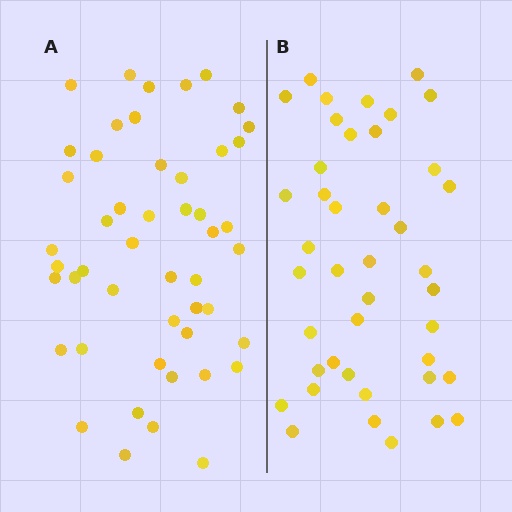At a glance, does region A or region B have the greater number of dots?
Region A (the left region) has more dots.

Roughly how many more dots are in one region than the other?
Region A has roughly 8 or so more dots than region B.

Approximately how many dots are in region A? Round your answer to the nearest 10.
About 50 dots. (The exact count is 49, which rounds to 50.)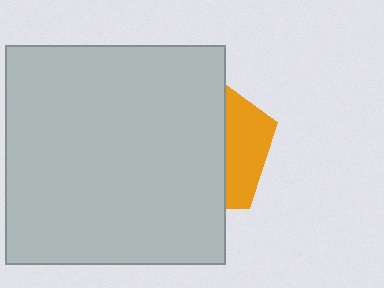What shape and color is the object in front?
The object in front is a light gray square.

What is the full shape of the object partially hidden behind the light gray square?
The partially hidden object is an orange pentagon.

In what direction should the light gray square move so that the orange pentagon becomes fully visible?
The light gray square should move left. That is the shortest direction to clear the overlap and leave the orange pentagon fully visible.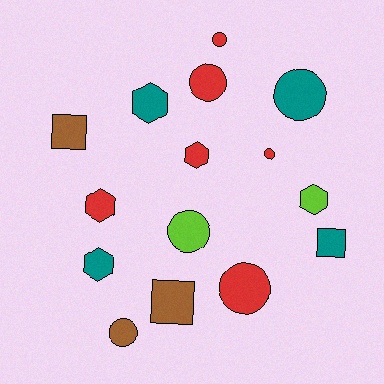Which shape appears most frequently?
Circle, with 7 objects.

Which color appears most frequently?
Red, with 6 objects.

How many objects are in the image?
There are 15 objects.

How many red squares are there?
There are no red squares.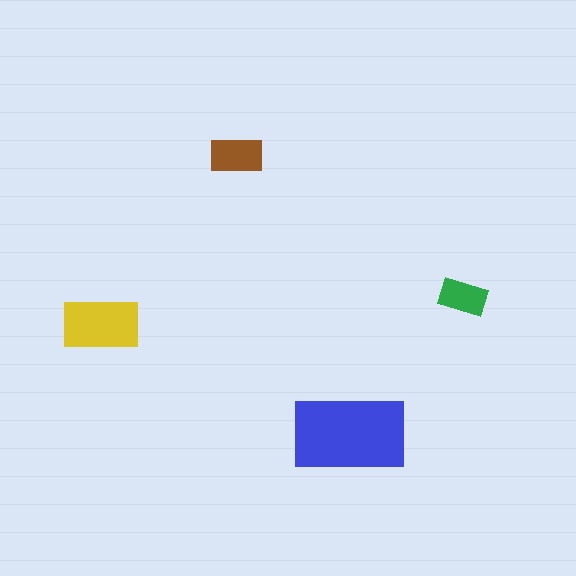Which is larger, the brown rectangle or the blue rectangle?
The blue one.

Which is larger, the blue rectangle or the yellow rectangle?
The blue one.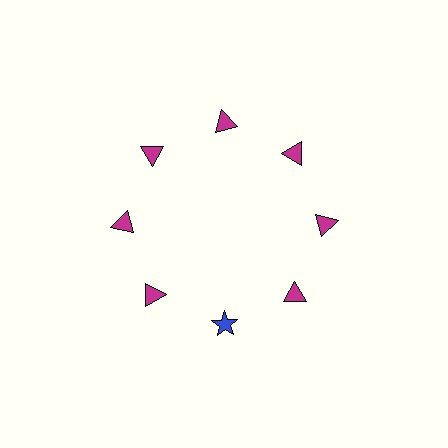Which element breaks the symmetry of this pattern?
The blue star at roughly the 6 o'clock position breaks the symmetry. All other shapes are magenta triangles.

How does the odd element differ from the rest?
It differs in both color (blue instead of magenta) and shape (star instead of triangle).